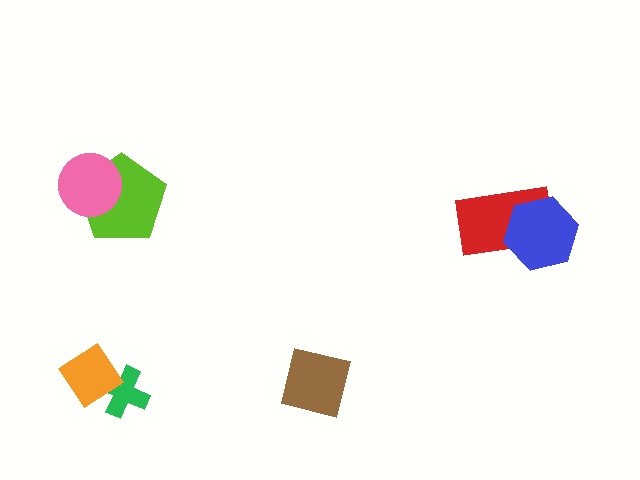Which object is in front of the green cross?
The orange diamond is in front of the green cross.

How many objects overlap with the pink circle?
1 object overlaps with the pink circle.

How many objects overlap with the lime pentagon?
1 object overlaps with the lime pentagon.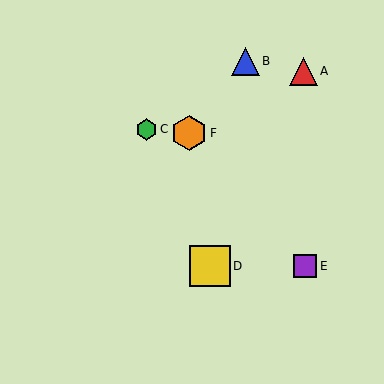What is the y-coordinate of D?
Object D is at y≈266.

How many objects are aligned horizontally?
2 objects (D, E) are aligned horizontally.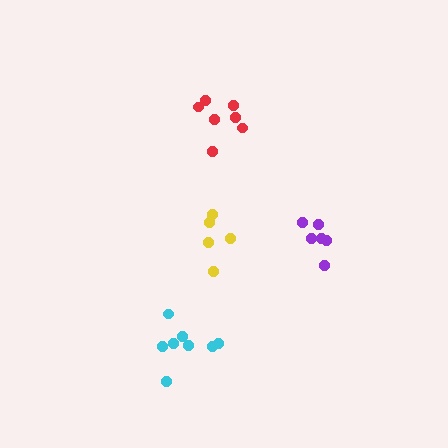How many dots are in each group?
Group 1: 7 dots, Group 2: 5 dots, Group 3: 6 dots, Group 4: 8 dots (26 total).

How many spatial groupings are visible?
There are 4 spatial groupings.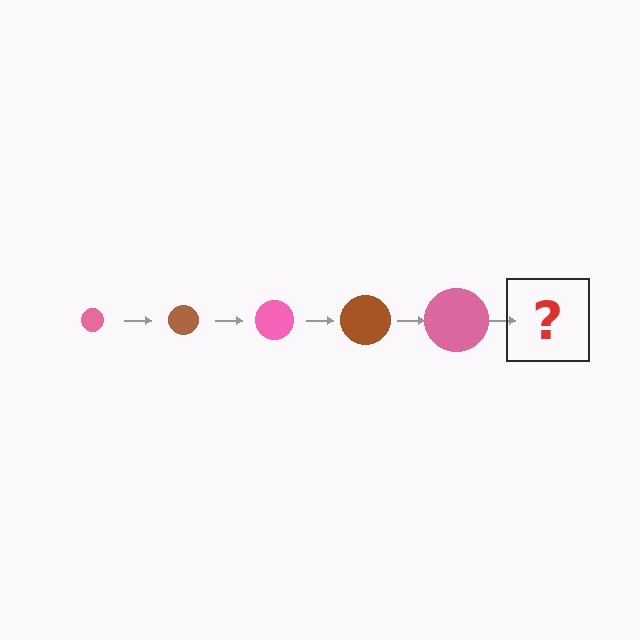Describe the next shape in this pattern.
It should be a brown circle, larger than the previous one.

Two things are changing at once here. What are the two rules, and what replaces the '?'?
The two rules are that the circle grows larger each step and the color cycles through pink and brown. The '?' should be a brown circle, larger than the previous one.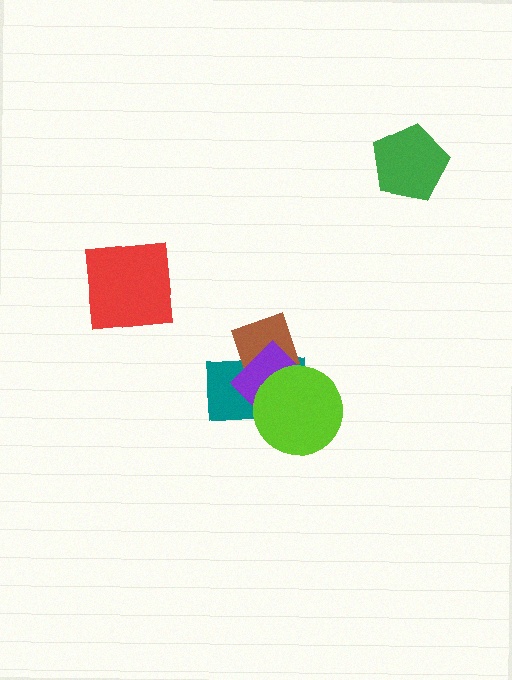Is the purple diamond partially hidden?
Yes, it is partially covered by another shape.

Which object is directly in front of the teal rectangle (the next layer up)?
The brown diamond is directly in front of the teal rectangle.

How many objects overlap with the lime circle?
3 objects overlap with the lime circle.